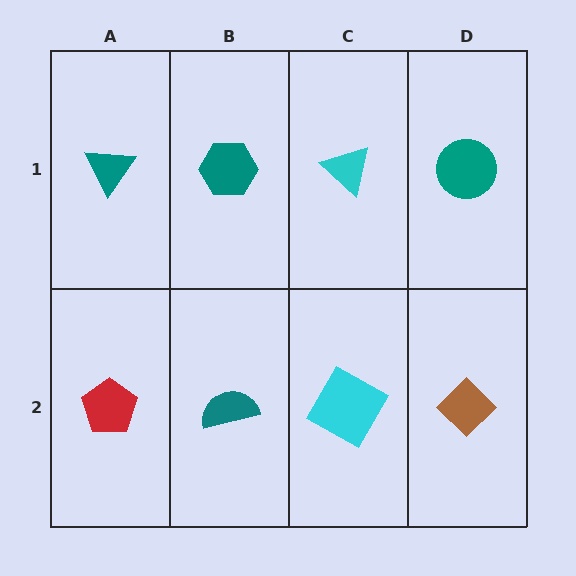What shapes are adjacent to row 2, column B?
A teal hexagon (row 1, column B), a red pentagon (row 2, column A), a cyan square (row 2, column C).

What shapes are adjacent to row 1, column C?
A cyan square (row 2, column C), a teal hexagon (row 1, column B), a teal circle (row 1, column D).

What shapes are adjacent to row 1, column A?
A red pentagon (row 2, column A), a teal hexagon (row 1, column B).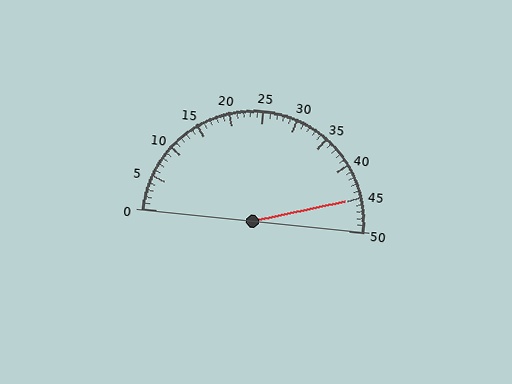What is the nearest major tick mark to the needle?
The nearest major tick mark is 45.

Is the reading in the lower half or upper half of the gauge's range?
The reading is in the upper half of the range (0 to 50).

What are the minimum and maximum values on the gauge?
The gauge ranges from 0 to 50.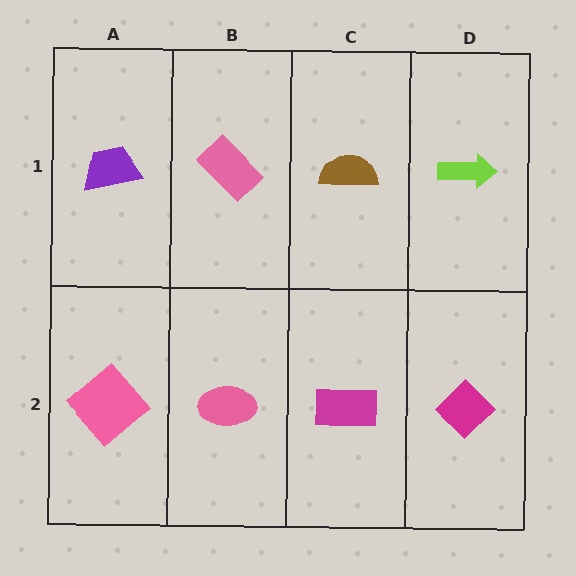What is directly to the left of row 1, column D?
A brown semicircle.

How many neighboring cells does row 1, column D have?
2.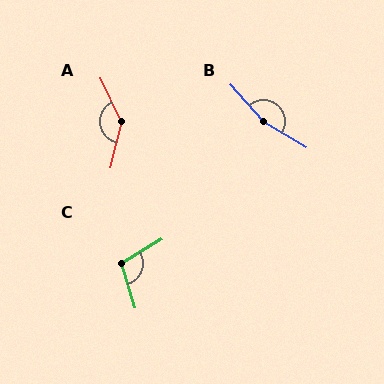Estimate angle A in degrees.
Approximately 141 degrees.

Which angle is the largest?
B, at approximately 163 degrees.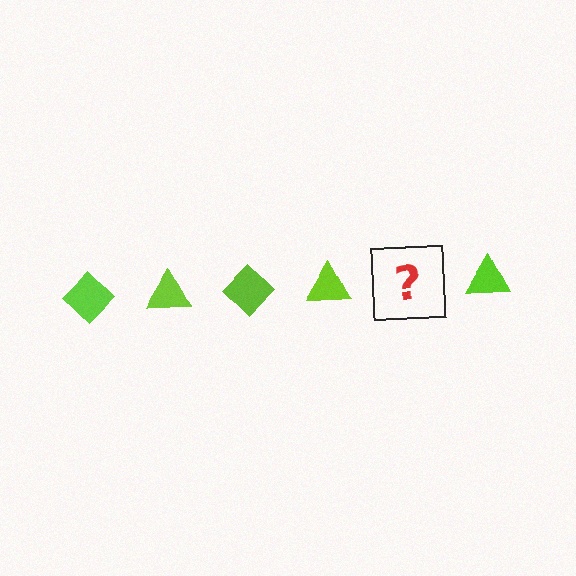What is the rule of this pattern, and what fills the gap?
The rule is that the pattern cycles through diamond, triangle shapes in lime. The gap should be filled with a lime diamond.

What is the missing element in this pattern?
The missing element is a lime diamond.